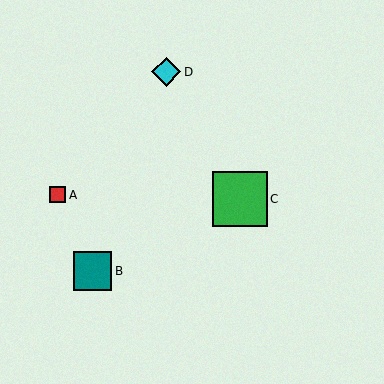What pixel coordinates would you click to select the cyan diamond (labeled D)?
Click at (166, 72) to select the cyan diamond D.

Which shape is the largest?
The green square (labeled C) is the largest.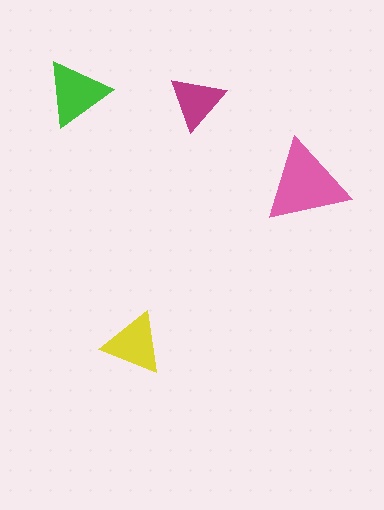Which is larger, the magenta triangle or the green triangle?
The green one.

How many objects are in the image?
There are 4 objects in the image.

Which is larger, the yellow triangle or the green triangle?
The green one.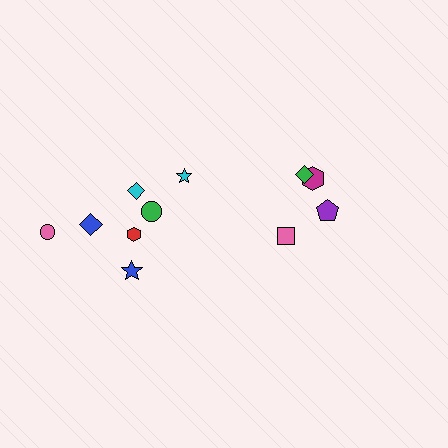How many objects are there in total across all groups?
There are 11 objects.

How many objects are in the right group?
There are 4 objects.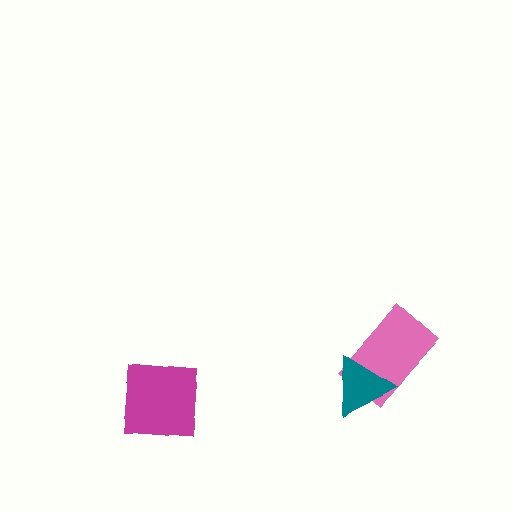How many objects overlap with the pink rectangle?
1 object overlaps with the pink rectangle.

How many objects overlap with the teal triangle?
1 object overlaps with the teal triangle.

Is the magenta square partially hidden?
No, no other shape covers it.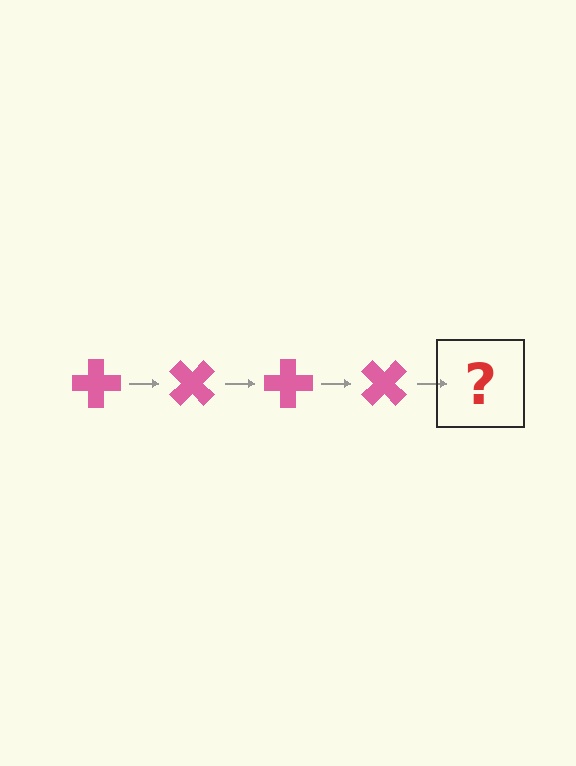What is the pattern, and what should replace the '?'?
The pattern is that the cross rotates 45 degrees each step. The '?' should be a pink cross rotated 180 degrees.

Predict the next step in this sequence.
The next step is a pink cross rotated 180 degrees.